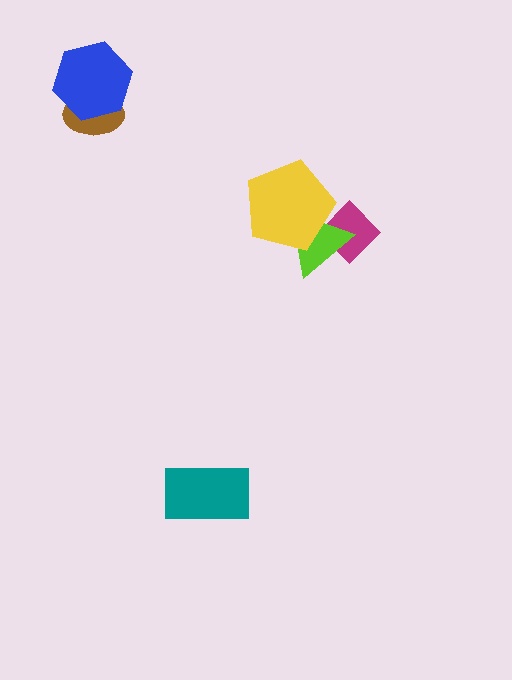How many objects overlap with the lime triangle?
2 objects overlap with the lime triangle.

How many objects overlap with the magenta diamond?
2 objects overlap with the magenta diamond.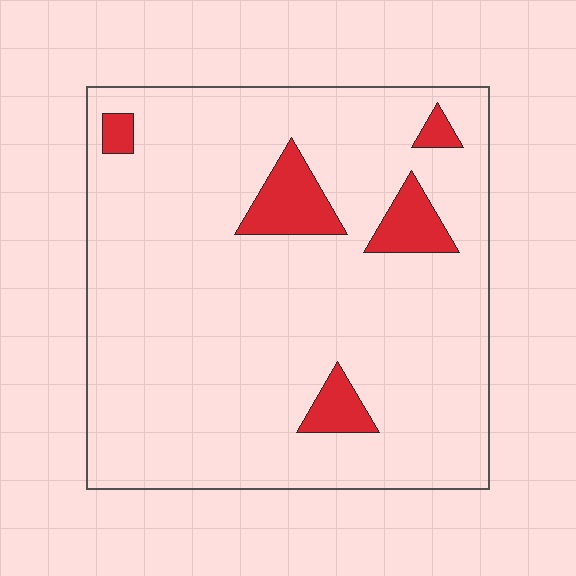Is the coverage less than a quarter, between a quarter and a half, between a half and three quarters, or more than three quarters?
Less than a quarter.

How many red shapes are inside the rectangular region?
5.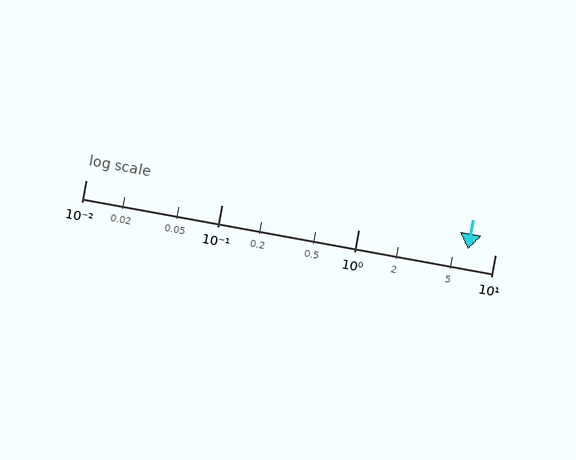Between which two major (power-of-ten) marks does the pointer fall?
The pointer is between 1 and 10.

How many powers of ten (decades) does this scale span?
The scale spans 3 decades, from 0.01 to 10.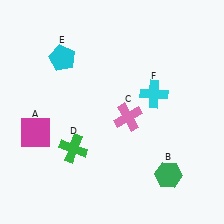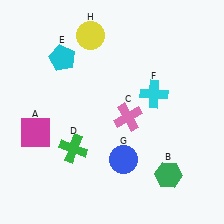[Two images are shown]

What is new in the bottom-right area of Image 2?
A blue circle (G) was added in the bottom-right area of Image 2.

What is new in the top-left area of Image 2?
A yellow circle (H) was added in the top-left area of Image 2.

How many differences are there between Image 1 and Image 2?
There are 2 differences between the two images.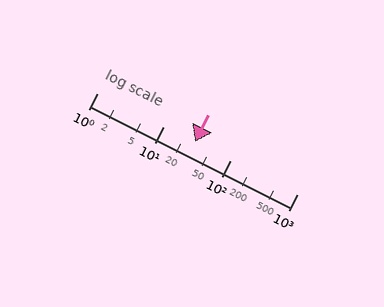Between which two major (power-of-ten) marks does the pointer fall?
The pointer is between 10 and 100.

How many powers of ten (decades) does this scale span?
The scale spans 3 decades, from 1 to 1000.